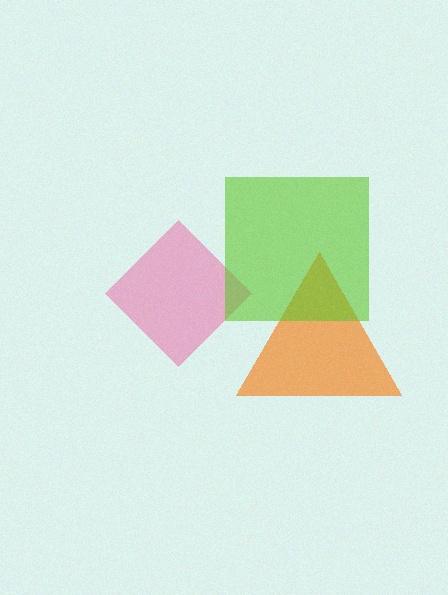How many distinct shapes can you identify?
There are 3 distinct shapes: a pink diamond, an orange triangle, a lime square.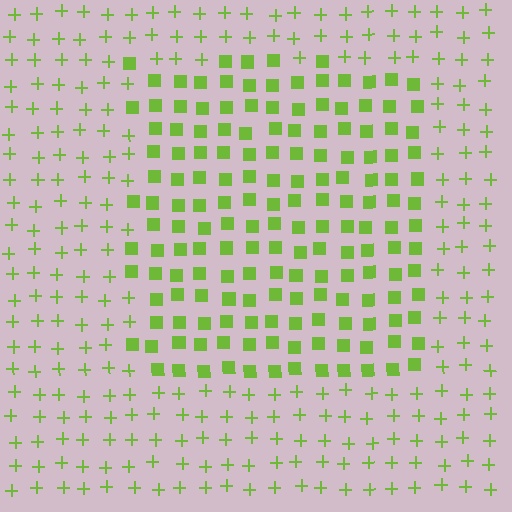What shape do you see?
I see a rectangle.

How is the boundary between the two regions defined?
The boundary is defined by a change in element shape: squares inside vs. plus signs outside. All elements share the same color and spacing.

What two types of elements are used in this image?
The image uses squares inside the rectangle region and plus signs outside it.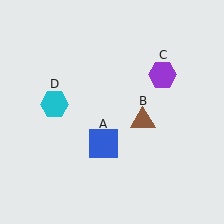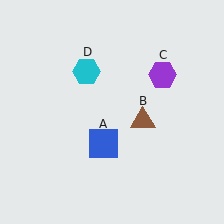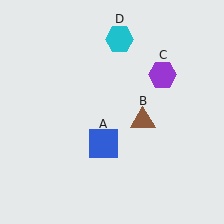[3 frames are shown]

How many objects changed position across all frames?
1 object changed position: cyan hexagon (object D).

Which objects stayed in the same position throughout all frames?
Blue square (object A) and brown triangle (object B) and purple hexagon (object C) remained stationary.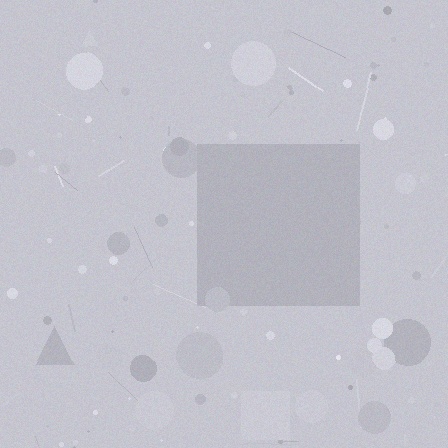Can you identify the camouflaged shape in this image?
The camouflaged shape is a square.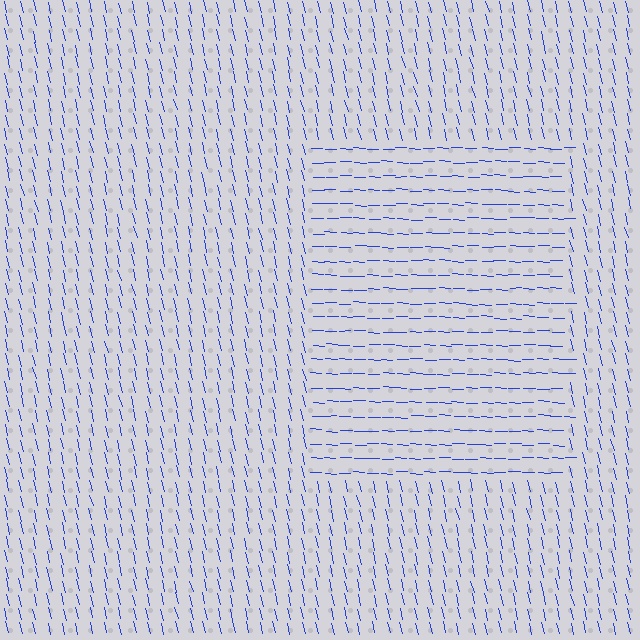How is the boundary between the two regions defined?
The boundary is defined purely by a change in line orientation (approximately 74 degrees difference). All lines are the same color and thickness.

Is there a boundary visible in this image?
Yes, there is a texture boundary formed by a change in line orientation.